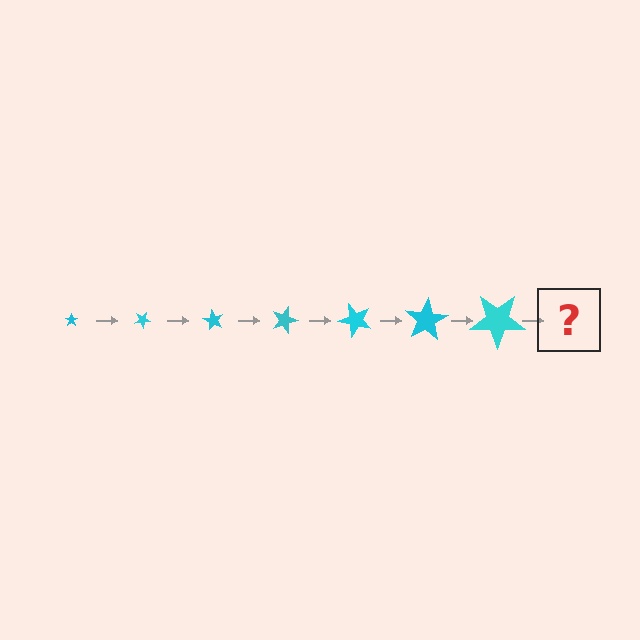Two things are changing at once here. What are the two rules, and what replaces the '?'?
The two rules are that the star grows larger each step and it rotates 30 degrees each step. The '?' should be a star, larger than the previous one and rotated 210 degrees from the start.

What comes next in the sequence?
The next element should be a star, larger than the previous one and rotated 210 degrees from the start.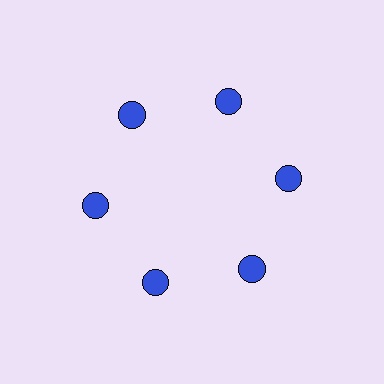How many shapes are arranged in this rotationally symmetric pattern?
There are 6 shapes, arranged in 6 groups of 1.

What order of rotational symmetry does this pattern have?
This pattern has 6-fold rotational symmetry.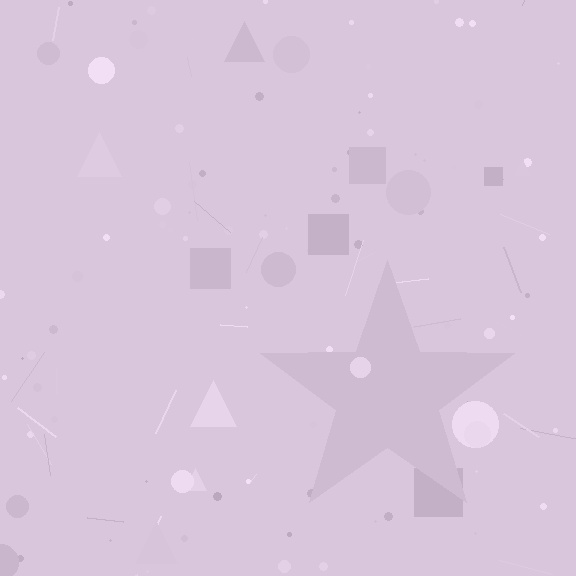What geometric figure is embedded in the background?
A star is embedded in the background.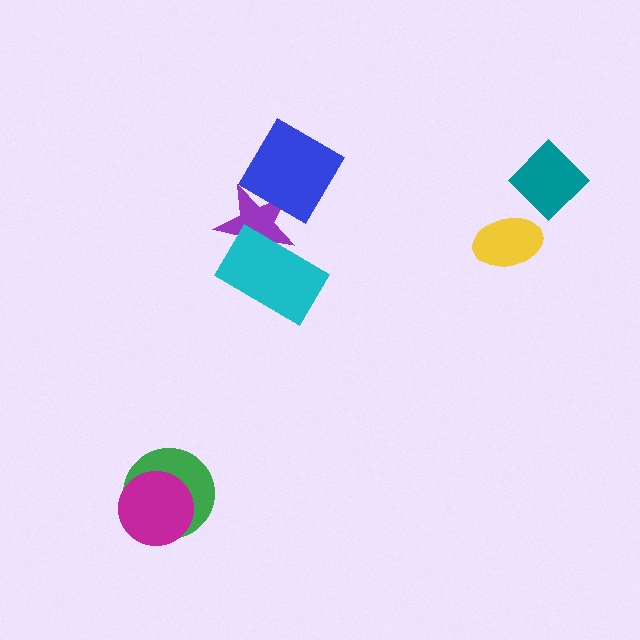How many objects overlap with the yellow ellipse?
0 objects overlap with the yellow ellipse.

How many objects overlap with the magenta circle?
1 object overlaps with the magenta circle.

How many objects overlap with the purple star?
2 objects overlap with the purple star.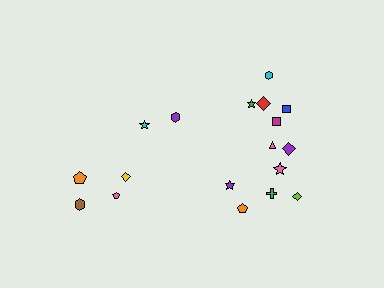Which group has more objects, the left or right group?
The right group.